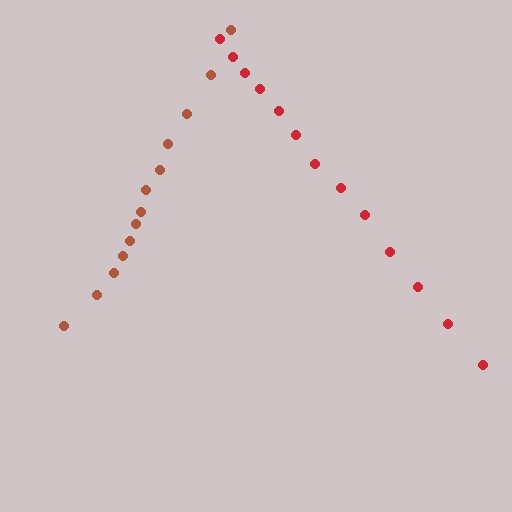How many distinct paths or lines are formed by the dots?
There are 2 distinct paths.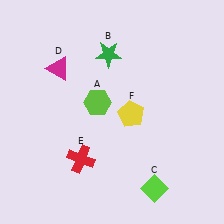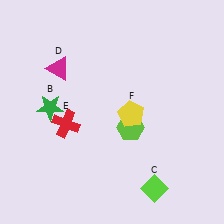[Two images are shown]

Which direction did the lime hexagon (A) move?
The lime hexagon (A) moved right.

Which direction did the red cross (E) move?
The red cross (E) moved up.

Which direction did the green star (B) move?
The green star (B) moved left.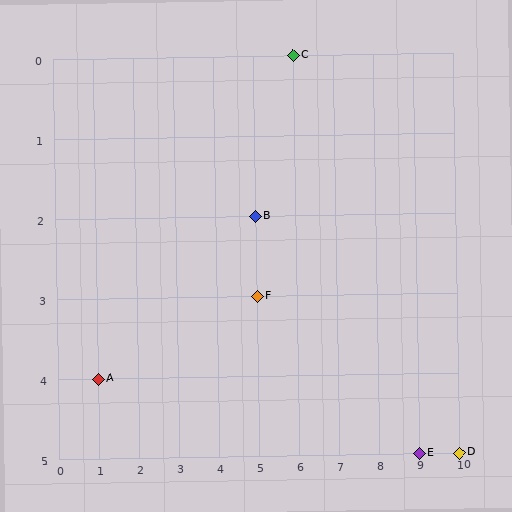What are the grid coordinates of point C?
Point C is at grid coordinates (6, 0).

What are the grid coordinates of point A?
Point A is at grid coordinates (1, 4).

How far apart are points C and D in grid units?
Points C and D are 4 columns and 5 rows apart (about 6.4 grid units diagonally).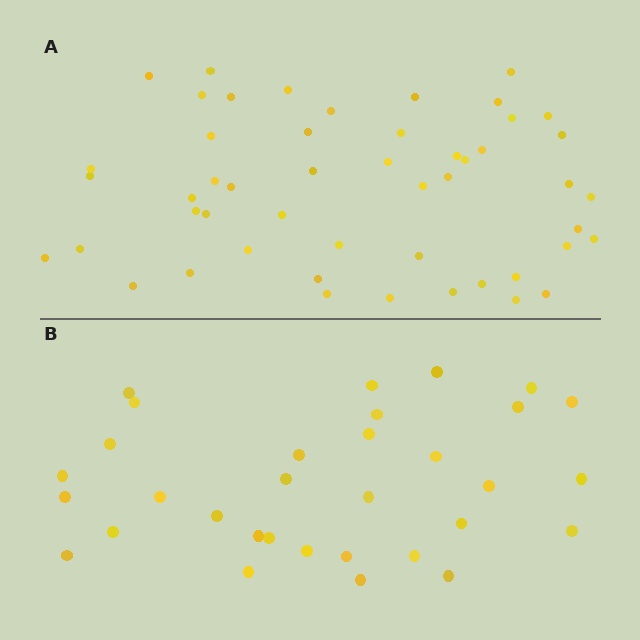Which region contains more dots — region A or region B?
Region A (the top region) has more dots.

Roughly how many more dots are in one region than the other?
Region A has approximately 20 more dots than region B.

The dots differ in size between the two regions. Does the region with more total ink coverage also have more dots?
No. Region B has more total ink coverage because its dots are larger, but region A actually contains more individual dots. Total area can be misleading — the number of items is what matters here.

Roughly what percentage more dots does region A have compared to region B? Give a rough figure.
About 55% more.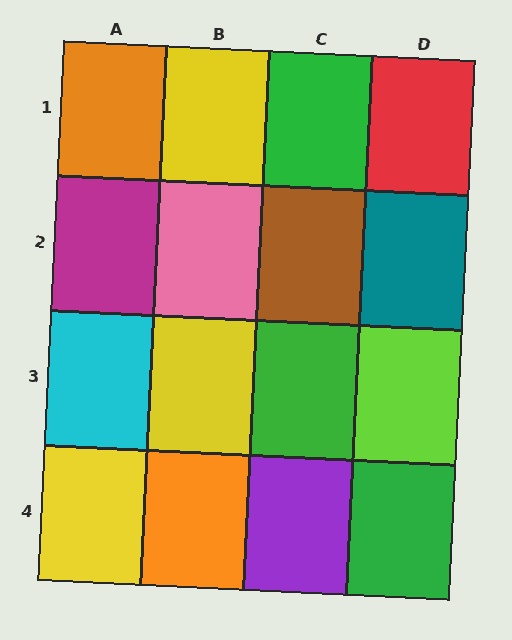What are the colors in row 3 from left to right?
Cyan, yellow, green, lime.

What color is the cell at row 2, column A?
Magenta.